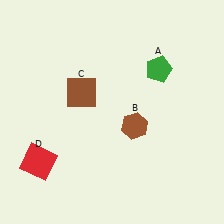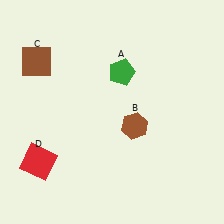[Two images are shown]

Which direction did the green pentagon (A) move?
The green pentagon (A) moved left.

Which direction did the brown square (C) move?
The brown square (C) moved left.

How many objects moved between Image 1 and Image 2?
2 objects moved between the two images.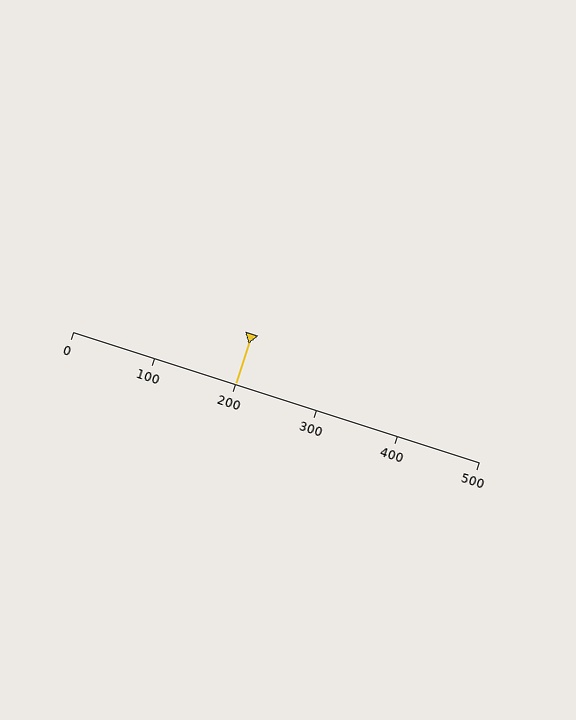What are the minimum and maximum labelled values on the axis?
The axis runs from 0 to 500.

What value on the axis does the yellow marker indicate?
The marker indicates approximately 200.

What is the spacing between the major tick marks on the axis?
The major ticks are spaced 100 apart.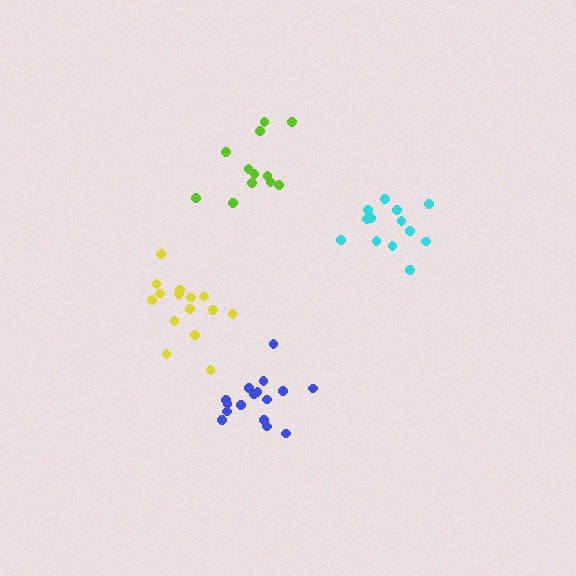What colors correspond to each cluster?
The clusters are colored: lime, cyan, blue, yellow.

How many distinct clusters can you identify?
There are 4 distinct clusters.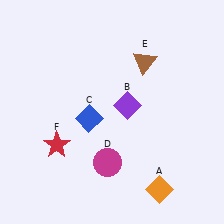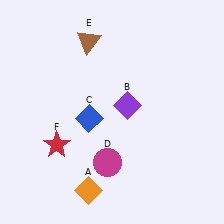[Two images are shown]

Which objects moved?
The objects that moved are: the orange diamond (A), the brown triangle (E).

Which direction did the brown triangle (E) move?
The brown triangle (E) moved left.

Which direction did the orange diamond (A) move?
The orange diamond (A) moved left.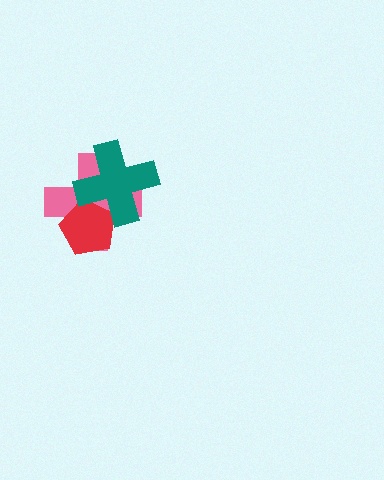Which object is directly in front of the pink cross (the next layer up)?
The red pentagon is directly in front of the pink cross.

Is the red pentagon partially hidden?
Yes, it is partially covered by another shape.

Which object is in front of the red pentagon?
The teal cross is in front of the red pentagon.